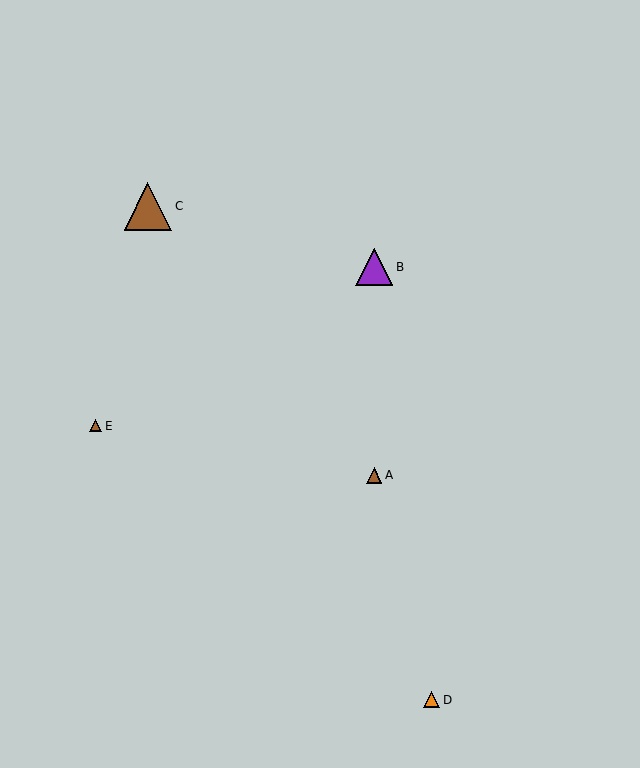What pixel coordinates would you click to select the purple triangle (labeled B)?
Click at (374, 267) to select the purple triangle B.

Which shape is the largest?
The brown triangle (labeled C) is the largest.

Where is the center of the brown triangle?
The center of the brown triangle is at (374, 475).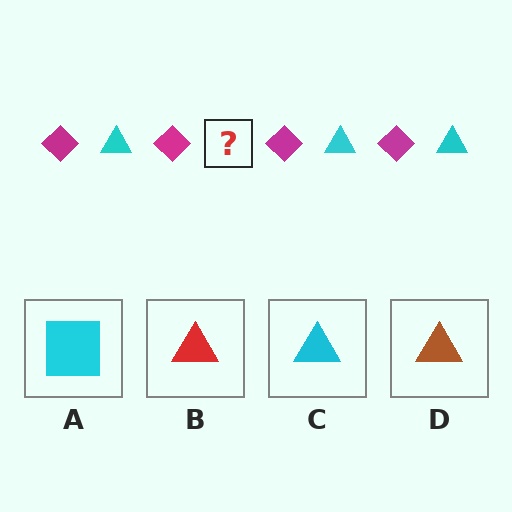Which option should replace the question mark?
Option C.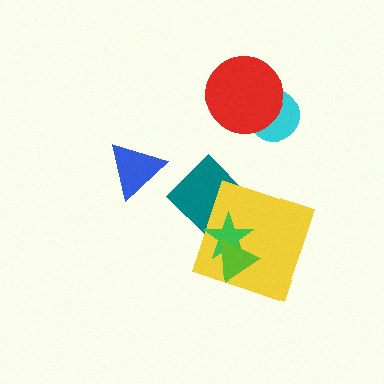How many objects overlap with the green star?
3 objects overlap with the green star.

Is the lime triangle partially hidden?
No, no other shape covers it.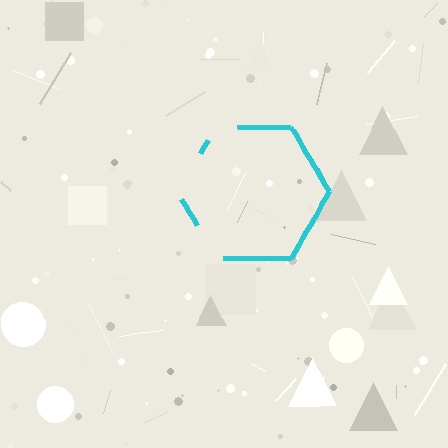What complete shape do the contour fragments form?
The contour fragments form a hexagon.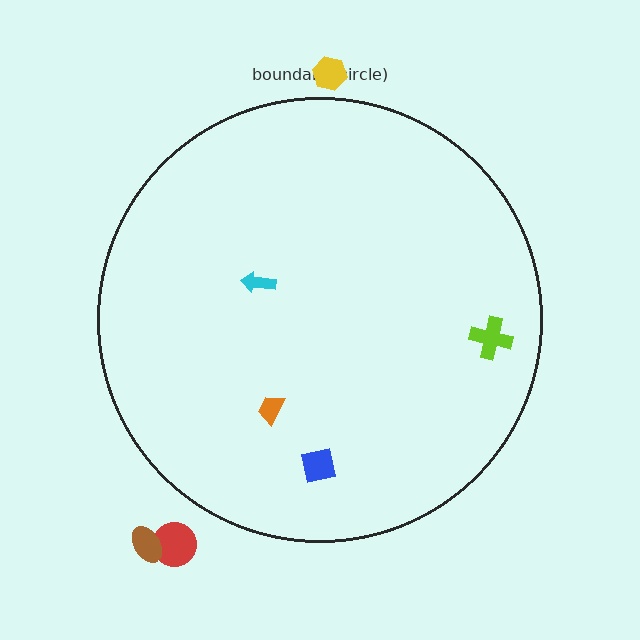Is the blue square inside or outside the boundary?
Inside.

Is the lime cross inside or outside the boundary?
Inside.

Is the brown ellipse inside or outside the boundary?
Outside.